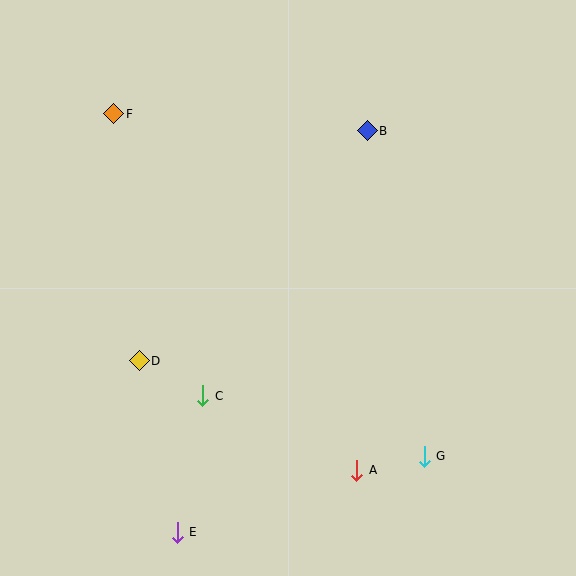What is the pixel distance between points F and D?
The distance between F and D is 248 pixels.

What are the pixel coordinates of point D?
Point D is at (139, 361).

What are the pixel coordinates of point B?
Point B is at (367, 131).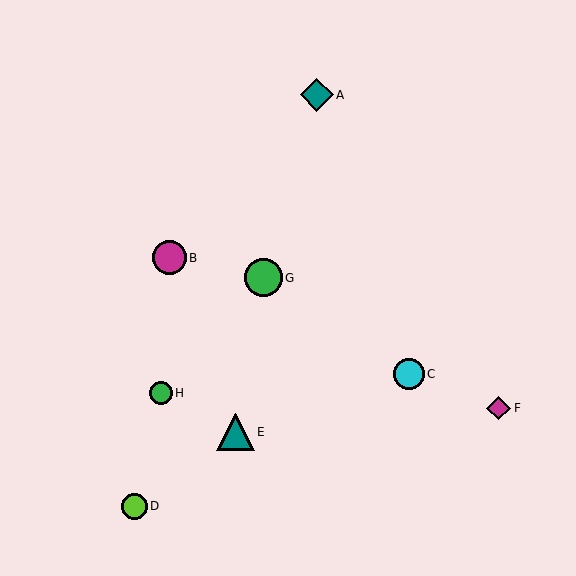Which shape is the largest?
The green circle (labeled G) is the largest.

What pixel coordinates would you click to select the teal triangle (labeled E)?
Click at (236, 432) to select the teal triangle E.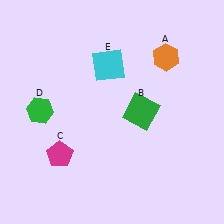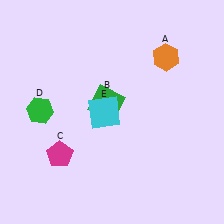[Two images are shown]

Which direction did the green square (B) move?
The green square (B) moved left.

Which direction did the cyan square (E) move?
The cyan square (E) moved down.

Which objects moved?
The objects that moved are: the green square (B), the cyan square (E).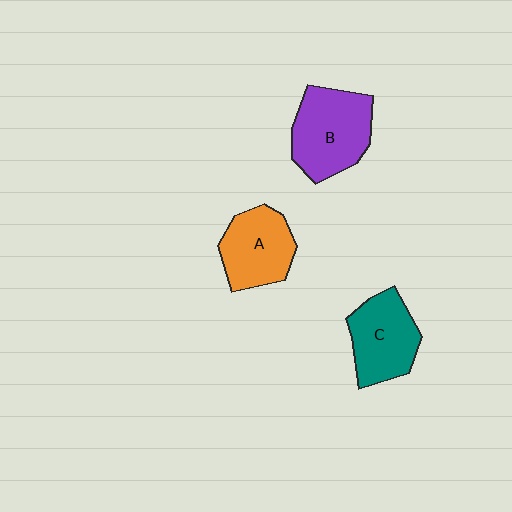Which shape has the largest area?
Shape B (purple).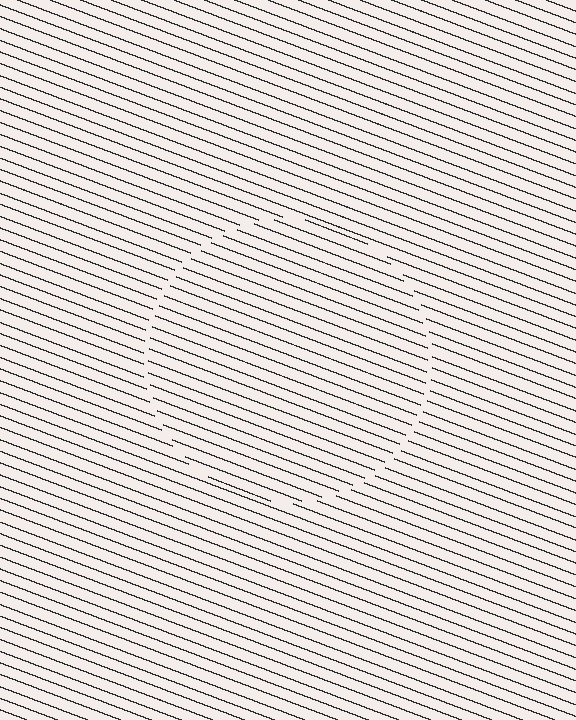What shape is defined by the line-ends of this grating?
An illusory circle. The interior of the shape contains the same grating, shifted by half a period — the contour is defined by the phase discontinuity where line-ends from the inner and outer gratings abut.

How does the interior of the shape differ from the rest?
The interior of the shape contains the same grating, shifted by half a period — the contour is defined by the phase discontinuity where line-ends from the inner and outer gratings abut.